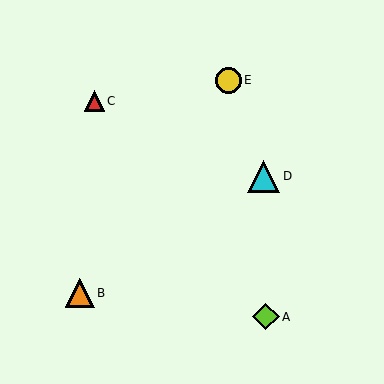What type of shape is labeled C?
Shape C is a red triangle.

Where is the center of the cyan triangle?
The center of the cyan triangle is at (264, 176).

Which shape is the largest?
The cyan triangle (labeled D) is the largest.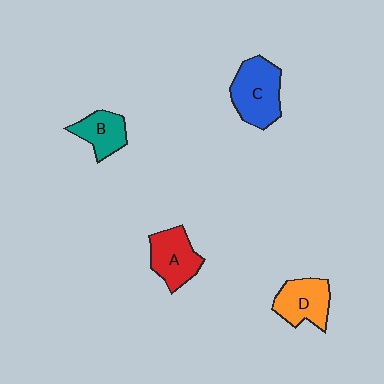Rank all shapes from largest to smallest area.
From largest to smallest: C (blue), A (red), D (orange), B (teal).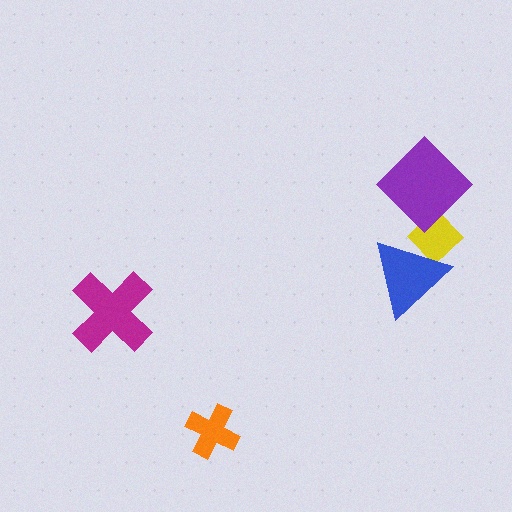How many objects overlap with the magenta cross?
0 objects overlap with the magenta cross.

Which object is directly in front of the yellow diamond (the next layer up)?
The purple diamond is directly in front of the yellow diamond.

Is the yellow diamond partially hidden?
Yes, it is partially covered by another shape.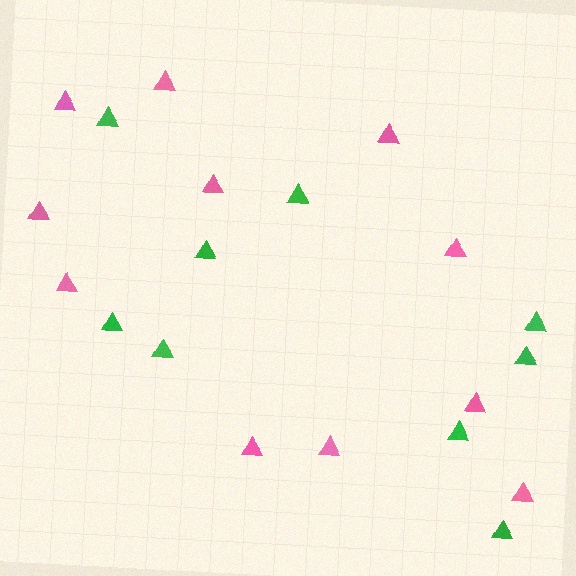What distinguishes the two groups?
There are 2 groups: one group of green triangles (9) and one group of pink triangles (11).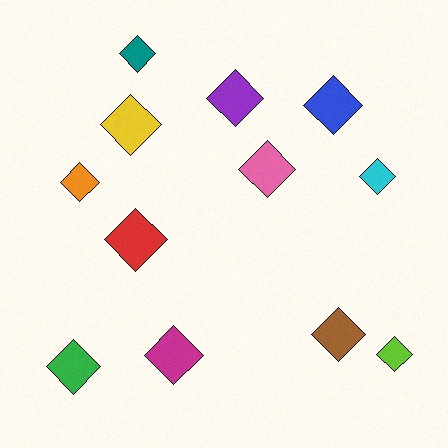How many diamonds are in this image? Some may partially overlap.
There are 12 diamonds.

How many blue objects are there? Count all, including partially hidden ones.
There is 1 blue object.